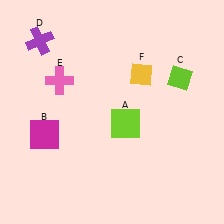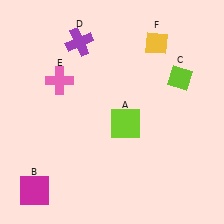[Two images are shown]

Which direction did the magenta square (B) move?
The magenta square (B) moved down.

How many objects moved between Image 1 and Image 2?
3 objects moved between the two images.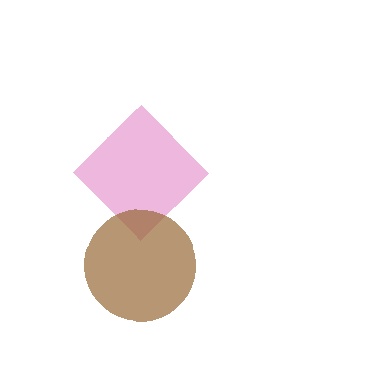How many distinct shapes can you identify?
There are 2 distinct shapes: a pink diamond, a brown circle.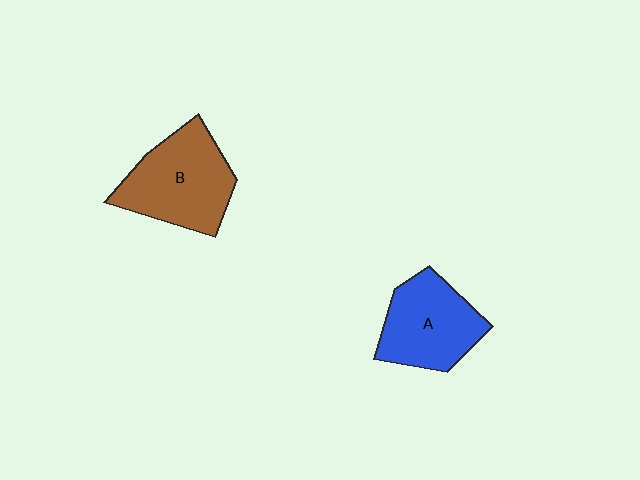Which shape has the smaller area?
Shape A (blue).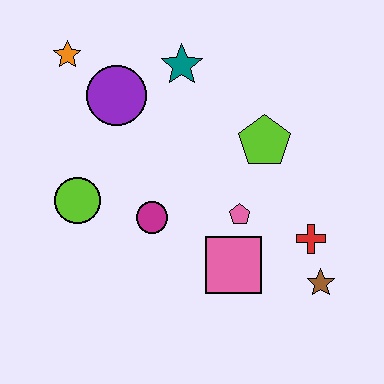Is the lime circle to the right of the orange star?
Yes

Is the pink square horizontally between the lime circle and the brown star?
Yes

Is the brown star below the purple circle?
Yes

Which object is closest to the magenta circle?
The lime circle is closest to the magenta circle.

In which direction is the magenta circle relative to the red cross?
The magenta circle is to the left of the red cross.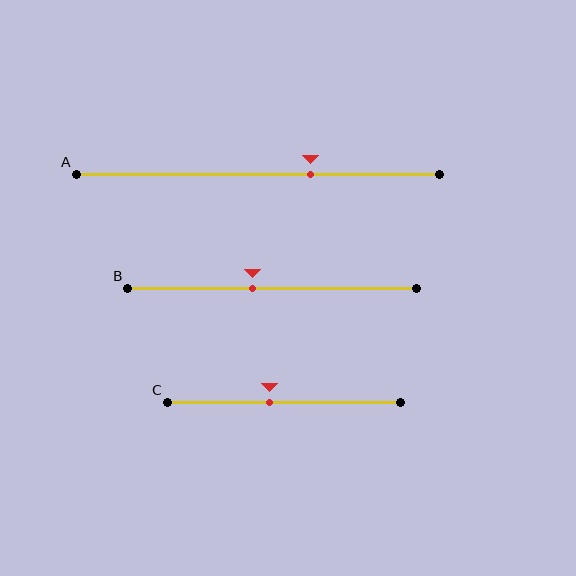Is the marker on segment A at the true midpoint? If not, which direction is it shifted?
No, the marker on segment A is shifted to the right by about 14% of the segment length.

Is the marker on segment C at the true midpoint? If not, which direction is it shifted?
No, the marker on segment C is shifted to the left by about 6% of the segment length.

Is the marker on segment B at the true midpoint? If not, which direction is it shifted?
No, the marker on segment B is shifted to the left by about 7% of the segment length.